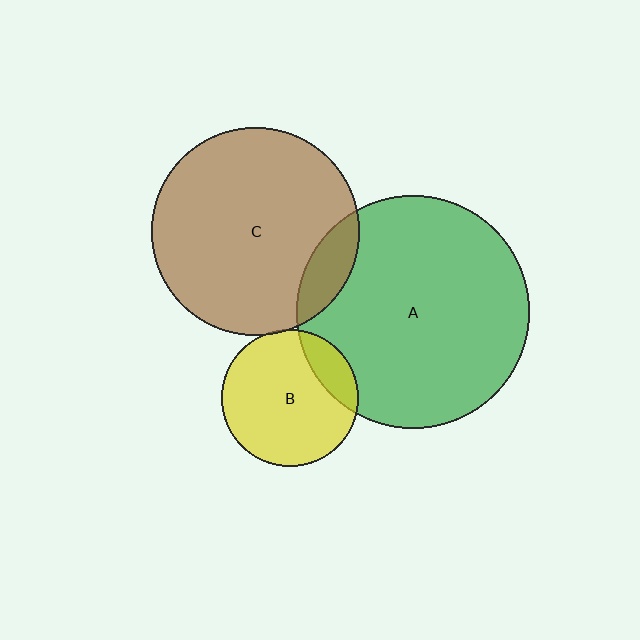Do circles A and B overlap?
Yes.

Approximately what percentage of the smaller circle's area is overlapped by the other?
Approximately 15%.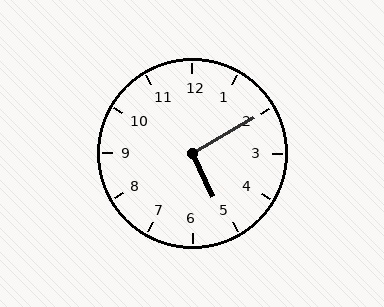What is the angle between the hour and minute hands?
Approximately 95 degrees.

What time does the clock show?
5:10.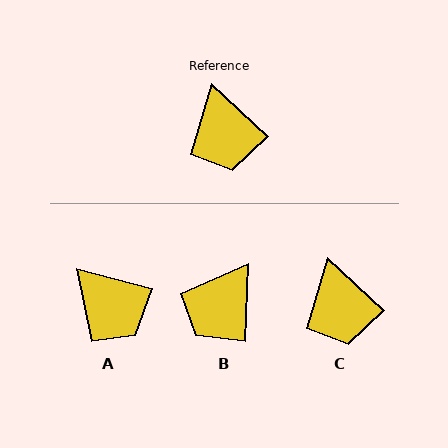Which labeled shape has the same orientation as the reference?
C.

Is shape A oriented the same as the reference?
No, it is off by about 28 degrees.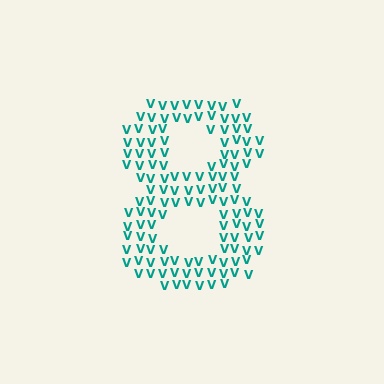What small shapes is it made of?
It is made of small letter V's.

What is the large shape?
The large shape is the digit 8.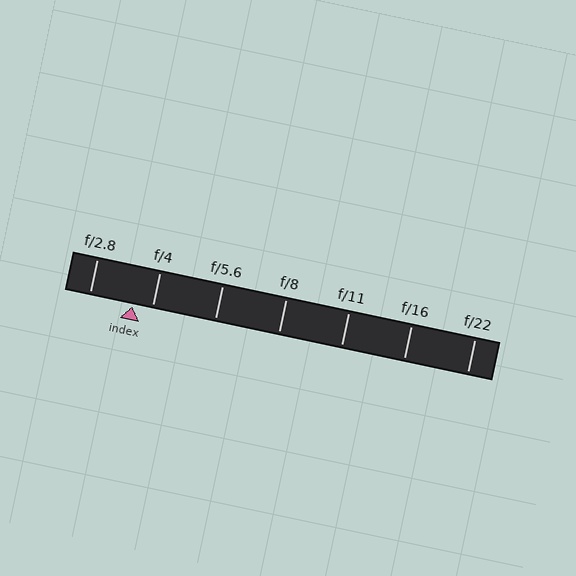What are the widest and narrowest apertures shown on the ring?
The widest aperture shown is f/2.8 and the narrowest is f/22.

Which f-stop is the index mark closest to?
The index mark is closest to f/4.